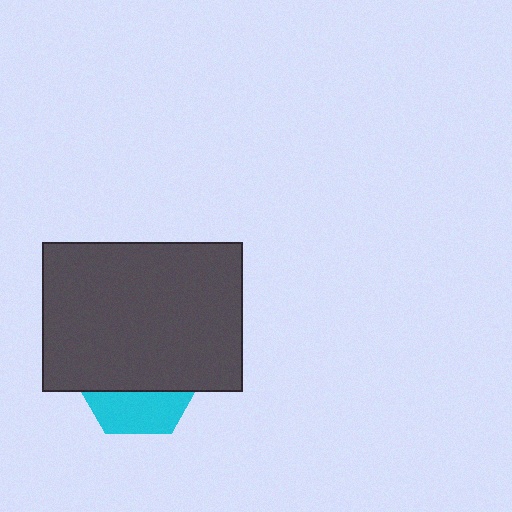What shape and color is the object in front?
The object in front is a dark gray rectangle.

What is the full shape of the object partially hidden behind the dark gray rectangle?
The partially hidden object is a cyan hexagon.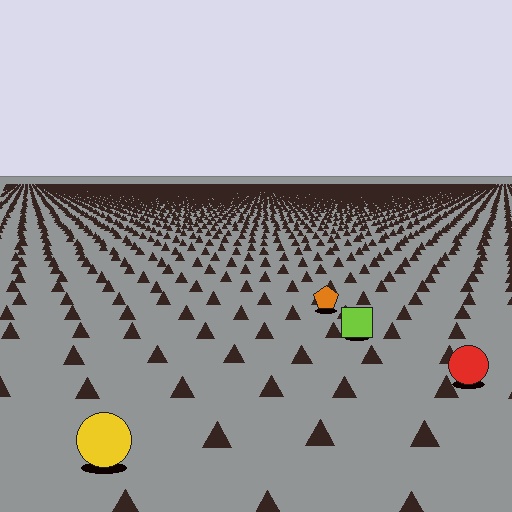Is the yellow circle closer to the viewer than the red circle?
Yes. The yellow circle is closer — you can tell from the texture gradient: the ground texture is coarser near it.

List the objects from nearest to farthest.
From nearest to farthest: the yellow circle, the red circle, the lime square, the orange pentagon.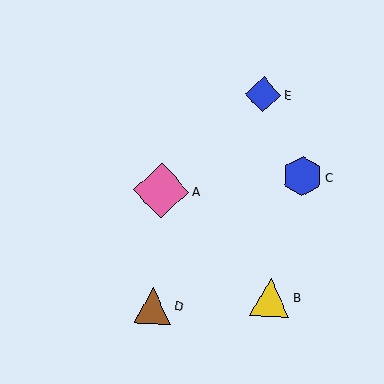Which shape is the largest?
The pink diamond (labeled A) is the largest.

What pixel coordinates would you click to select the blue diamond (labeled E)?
Click at (263, 95) to select the blue diamond E.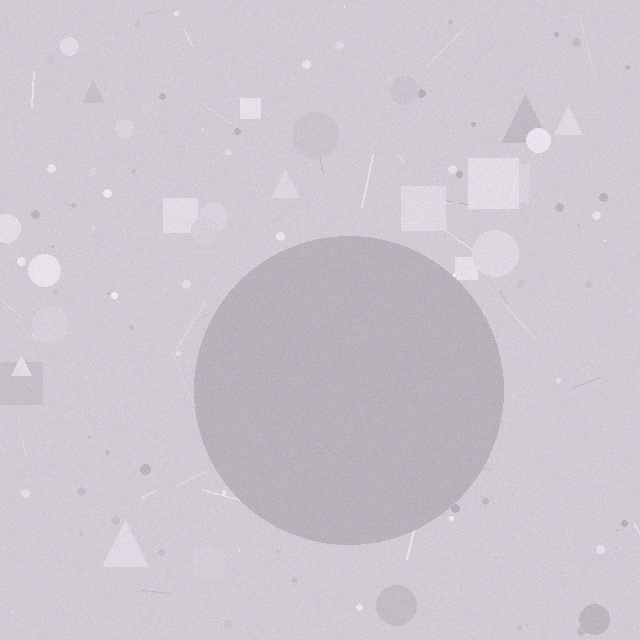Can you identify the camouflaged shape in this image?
The camouflaged shape is a circle.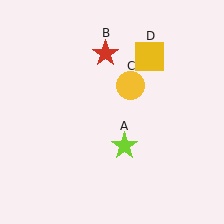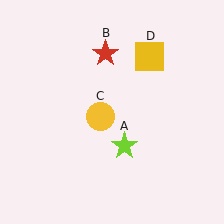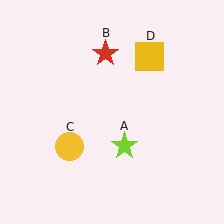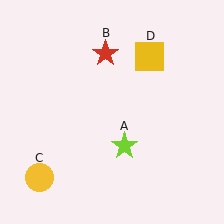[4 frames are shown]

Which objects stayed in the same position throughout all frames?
Lime star (object A) and red star (object B) and yellow square (object D) remained stationary.